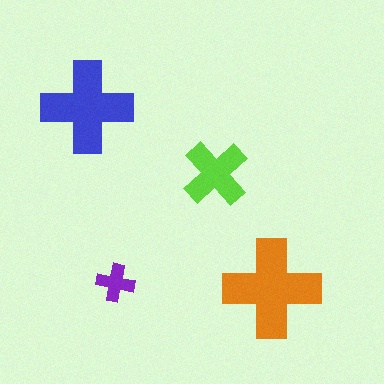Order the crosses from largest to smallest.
the orange one, the blue one, the lime one, the purple one.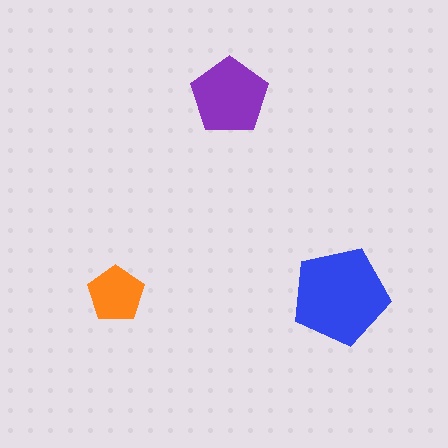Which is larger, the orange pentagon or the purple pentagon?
The purple one.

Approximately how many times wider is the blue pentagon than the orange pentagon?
About 1.5 times wider.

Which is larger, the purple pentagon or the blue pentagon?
The blue one.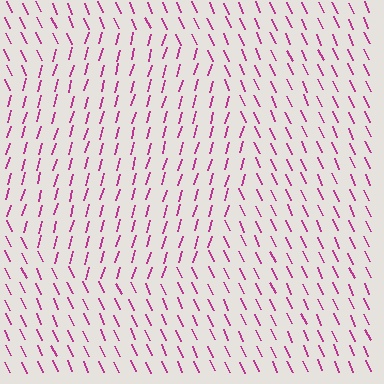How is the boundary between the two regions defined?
The boundary is defined purely by a change in line orientation (approximately 40 degrees difference). All lines are the same color and thickness.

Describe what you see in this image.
The image is filled with small magenta line segments. A circle region in the image has lines oriented differently from the surrounding lines, creating a visible texture boundary.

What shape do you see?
I see a circle.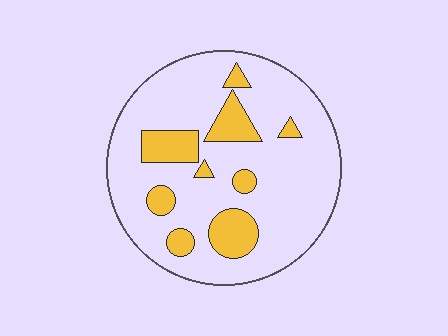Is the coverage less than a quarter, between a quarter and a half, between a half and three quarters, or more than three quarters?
Less than a quarter.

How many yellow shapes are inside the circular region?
9.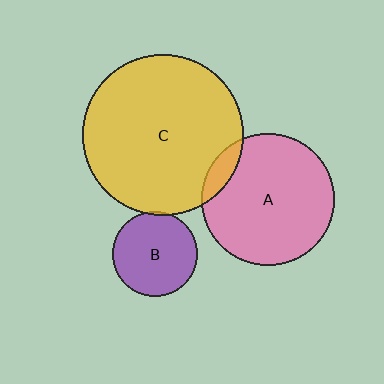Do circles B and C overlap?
Yes.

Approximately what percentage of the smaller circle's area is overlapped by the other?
Approximately 5%.